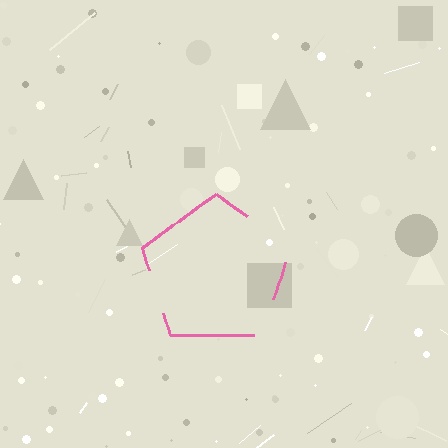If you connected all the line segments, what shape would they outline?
They would outline a pentagon.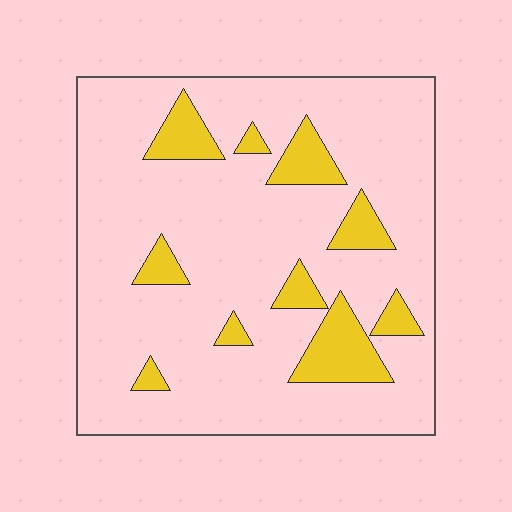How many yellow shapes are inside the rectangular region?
10.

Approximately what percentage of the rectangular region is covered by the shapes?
Approximately 15%.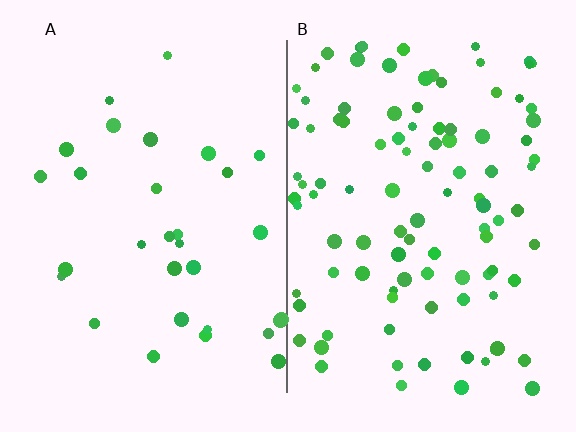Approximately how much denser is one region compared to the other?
Approximately 3.3× — region B over region A.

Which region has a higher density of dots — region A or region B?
B (the right).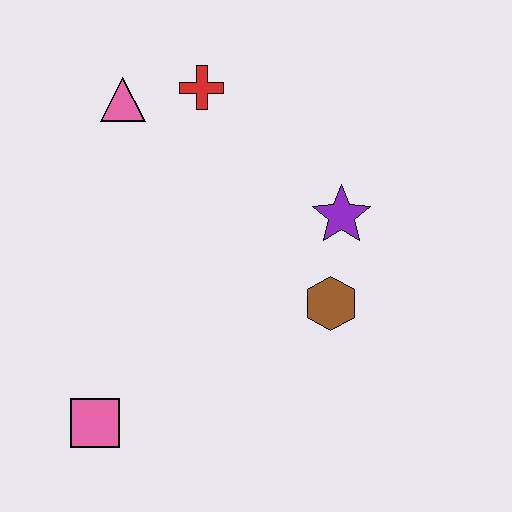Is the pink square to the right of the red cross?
No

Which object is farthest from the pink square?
The red cross is farthest from the pink square.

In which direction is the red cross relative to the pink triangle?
The red cross is to the right of the pink triangle.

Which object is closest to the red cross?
The pink triangle is closest to the red cross.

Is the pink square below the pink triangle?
Yes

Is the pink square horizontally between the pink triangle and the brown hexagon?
No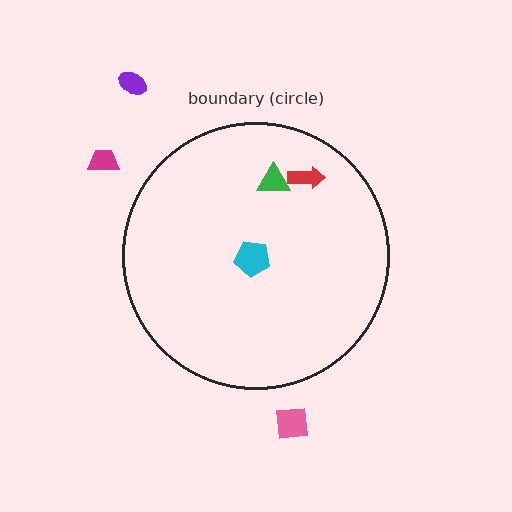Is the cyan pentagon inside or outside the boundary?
Inside.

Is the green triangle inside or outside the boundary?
Inside.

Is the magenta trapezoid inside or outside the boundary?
Outside.